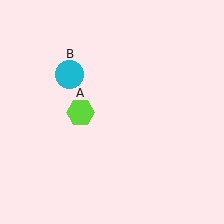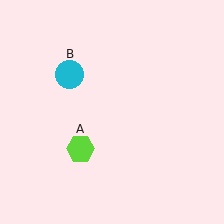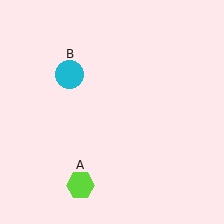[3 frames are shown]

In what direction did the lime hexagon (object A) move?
The lime hexagon (object A) moved down.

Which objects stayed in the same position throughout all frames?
Cyan circle (object B) remained stationary.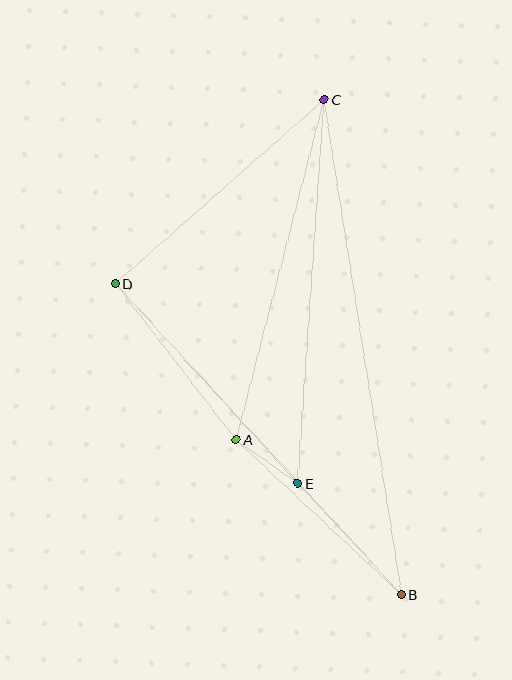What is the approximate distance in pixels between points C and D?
The distance between C and D is approximately 279 pixels.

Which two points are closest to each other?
Points A and E are closest to each other.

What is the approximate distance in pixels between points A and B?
The distance between A and B is approximately 227 pixels.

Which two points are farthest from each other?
Points B and C are farthest from each other.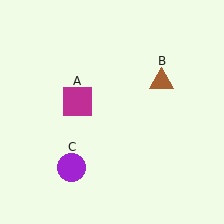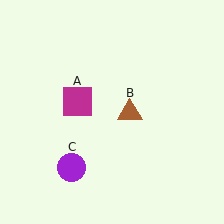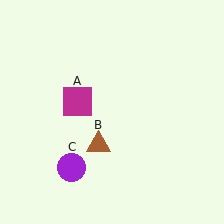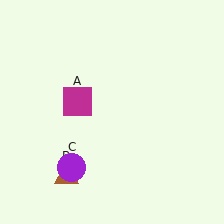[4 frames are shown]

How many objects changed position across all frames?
1 object changed position: brown triangle (object B).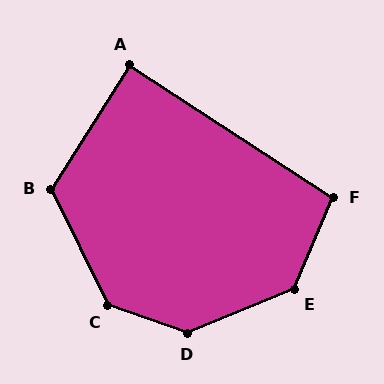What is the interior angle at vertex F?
Approximately 100 degrees (obtuse).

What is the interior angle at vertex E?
Approximately 135 degrees (obtuse).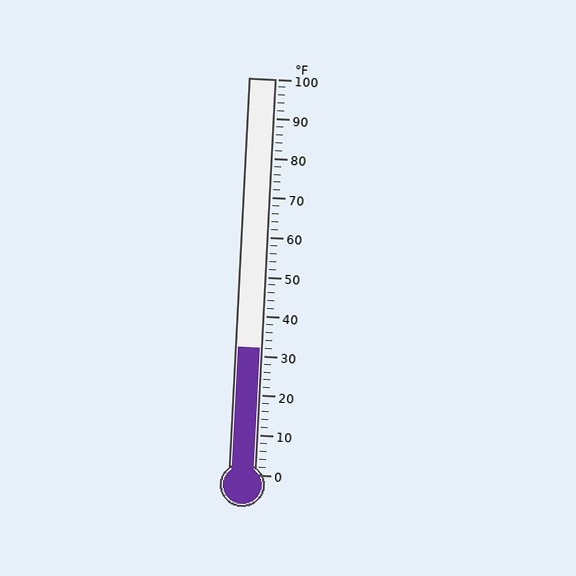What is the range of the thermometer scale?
The thermometer scale ranges from 0°F to 100°F.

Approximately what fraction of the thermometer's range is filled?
The thermometer is filled to approximately 30% of its range.